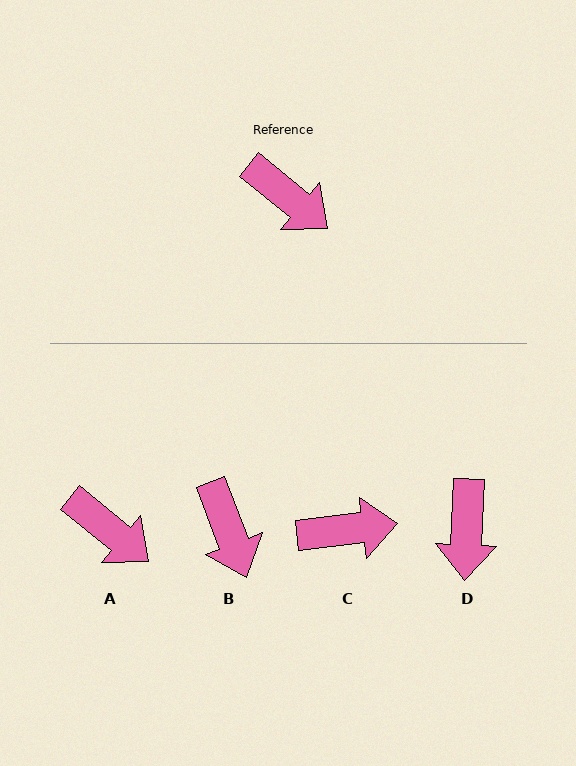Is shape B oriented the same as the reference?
No, it is off by about 30 degrees.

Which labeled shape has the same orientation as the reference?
A.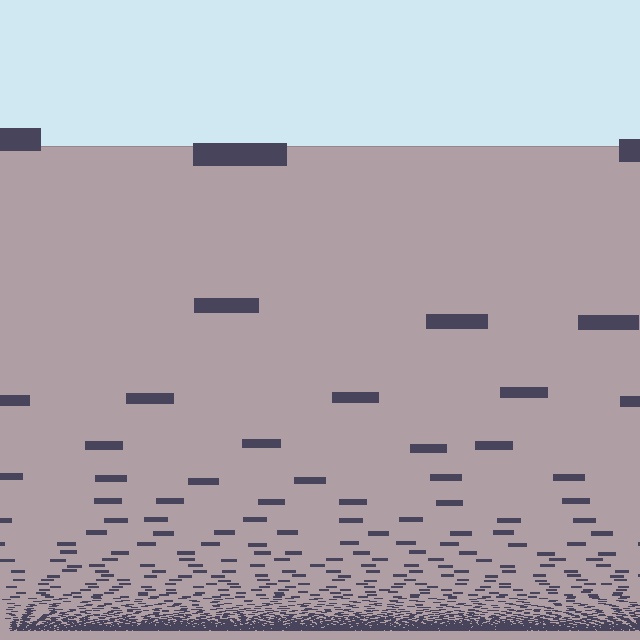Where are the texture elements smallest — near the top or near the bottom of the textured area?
Near the bottom.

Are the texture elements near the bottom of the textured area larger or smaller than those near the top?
Smaller. The gradient is inverted — elements near the bottom are smaller and denser.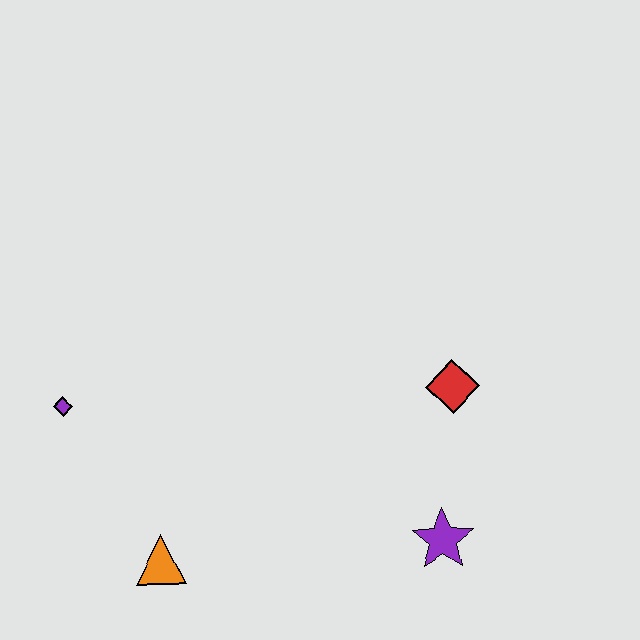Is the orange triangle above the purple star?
No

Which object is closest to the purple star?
The red diamond is closest to the purple star.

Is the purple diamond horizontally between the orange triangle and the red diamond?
No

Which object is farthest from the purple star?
The purple diamond is farthest from the purple star.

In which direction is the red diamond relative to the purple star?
The red diamond is above the purple star.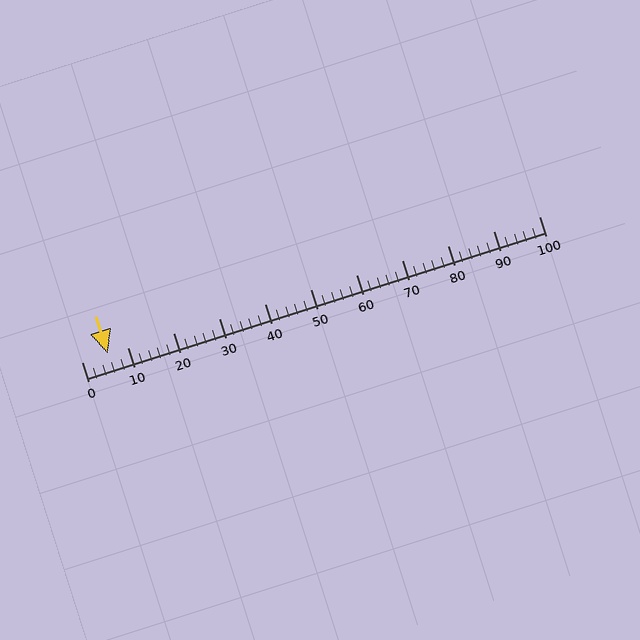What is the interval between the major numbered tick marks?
The major tick marks are spaced 10 units apart.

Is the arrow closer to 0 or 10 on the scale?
The arrow is closer to 10.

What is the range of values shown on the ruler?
The ruler shows values from 0 to 100.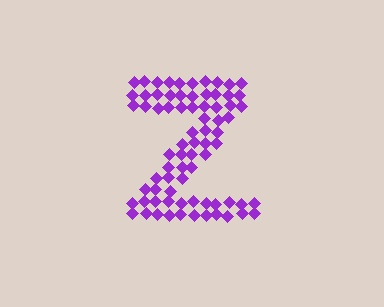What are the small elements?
The small elements are diamonds.